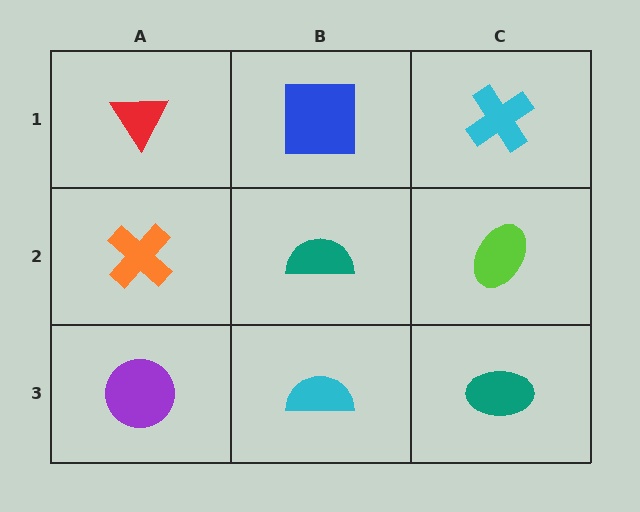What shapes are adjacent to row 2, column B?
A blue square (row 1, column B), a cyan semicircle (row 3, column B), an orange cross (row 2, column A), a lime ellipse (row 2, column C).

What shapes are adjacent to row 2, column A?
A red triangle (row 1, column A), a purple circle (row 3, column A), a teal semicircle (row 2, column B).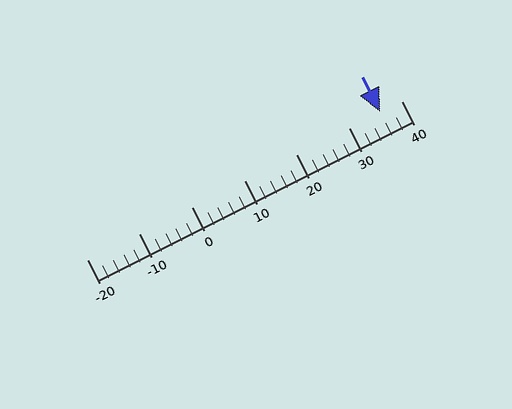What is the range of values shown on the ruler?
The ruler shows values from -20 to 40.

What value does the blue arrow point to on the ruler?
The blue arrow points to approximately 36.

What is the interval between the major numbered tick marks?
The major tick marks are spaced 10 units apart.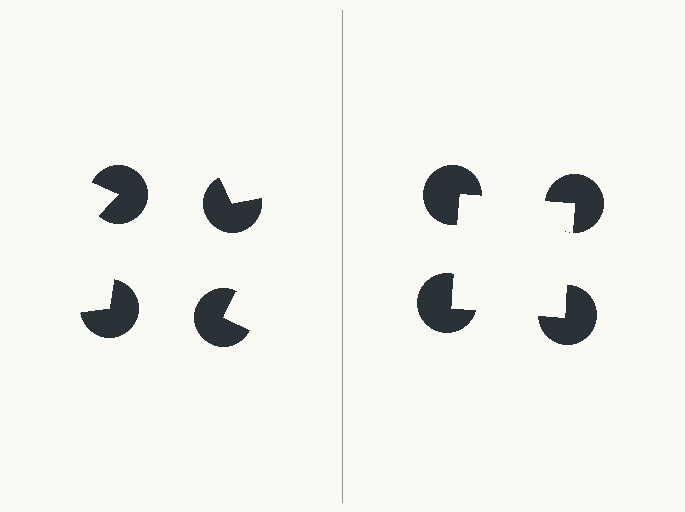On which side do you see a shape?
An illusory square appears on the right side. On the left side the wedge cuts are rotated, so no coherent shape forms.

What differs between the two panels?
The pac-man discs are positioned identically on both sides; only the wedge orientations differ. On the right they align to a square; on the left they are misaligned.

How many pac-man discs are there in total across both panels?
8 — 4 on each side.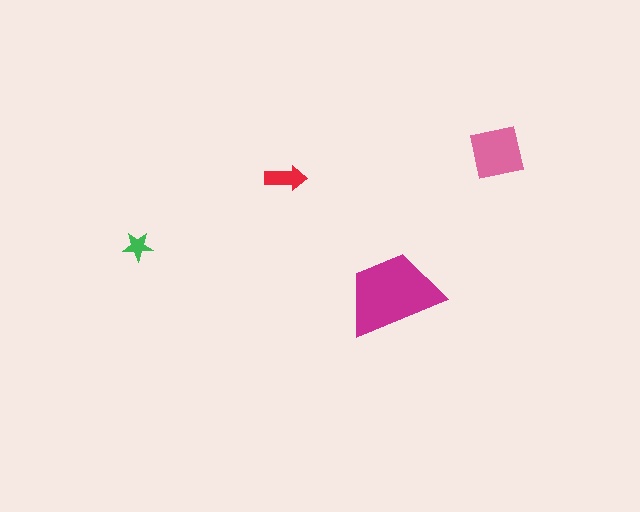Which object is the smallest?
The green star.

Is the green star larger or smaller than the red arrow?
Smaller.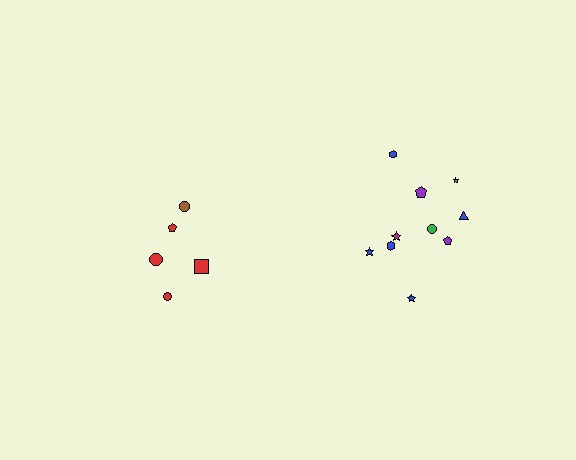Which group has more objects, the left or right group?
The right group.